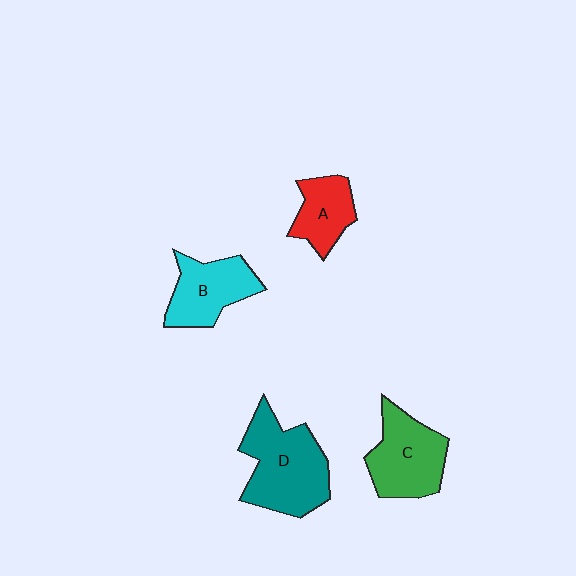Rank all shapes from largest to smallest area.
From largest to smallest: D (teal), C (green), B (cyan), A (red).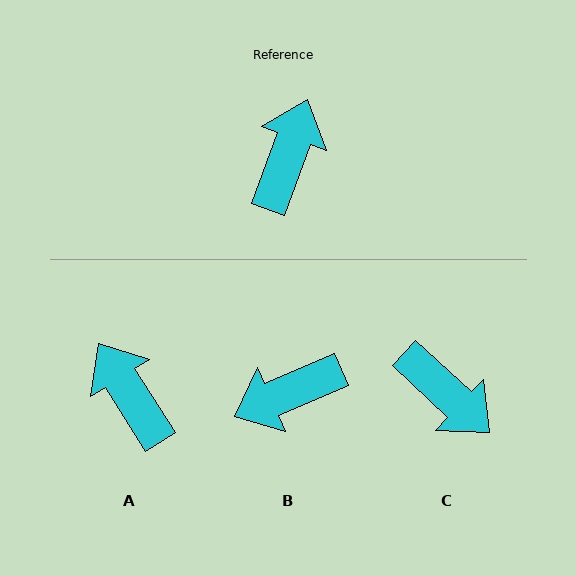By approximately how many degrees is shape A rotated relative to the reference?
Approximately 52 degrees counter-clockwise.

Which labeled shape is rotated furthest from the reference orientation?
B, about 133 degrees away.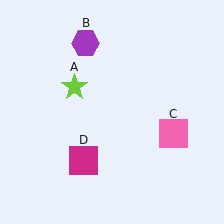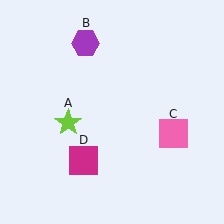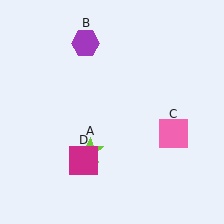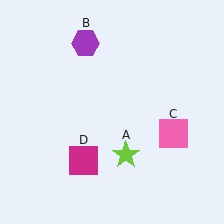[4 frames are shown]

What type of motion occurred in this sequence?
The lime star (object A) rotated counterclockwise around the center of the scene.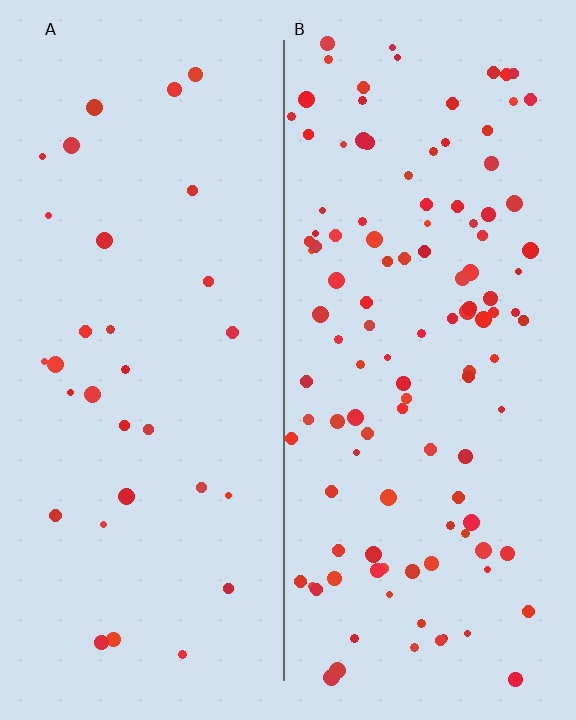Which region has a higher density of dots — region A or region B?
B (the right).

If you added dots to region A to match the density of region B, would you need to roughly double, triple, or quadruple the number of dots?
Approximately quadruple.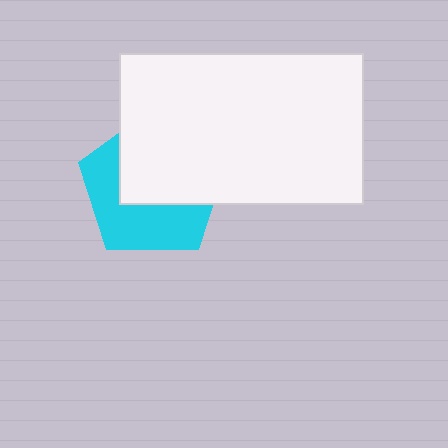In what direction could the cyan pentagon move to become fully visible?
The cyan pentagon could move toward the lower-left. That would shift it out from behind the white rectangle entirely.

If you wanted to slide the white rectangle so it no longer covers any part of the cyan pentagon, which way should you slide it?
Slide it toward the upper-right — that is the most direct way to separate the two shapes.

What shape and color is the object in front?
The object in front is a white rectangle.